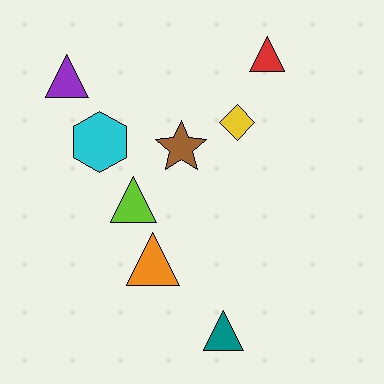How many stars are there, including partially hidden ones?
There is 1 star.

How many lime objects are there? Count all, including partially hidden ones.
There is 1 lime object.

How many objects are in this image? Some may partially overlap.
There are 8 objects.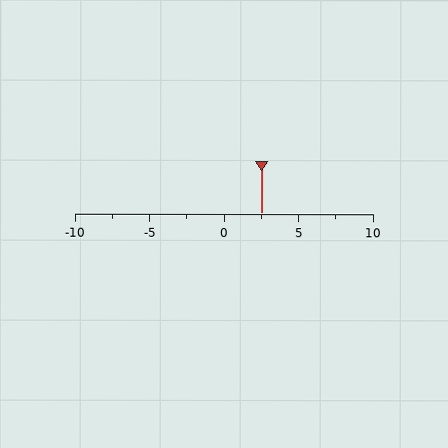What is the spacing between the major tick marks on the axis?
The major ticks are spaced 5 apart.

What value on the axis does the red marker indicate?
The marker indicates approximately 2.5.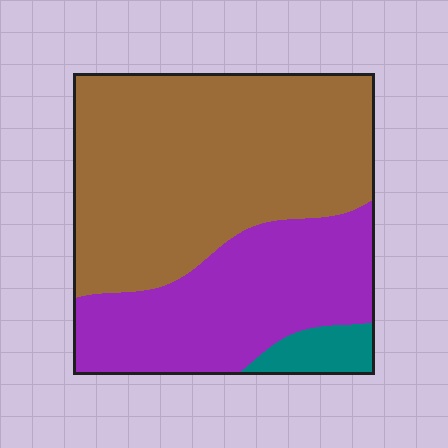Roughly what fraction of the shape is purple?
Purple takes up between a third and a half of the shape.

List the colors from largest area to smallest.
From largest to smallest: brown, purple, teal.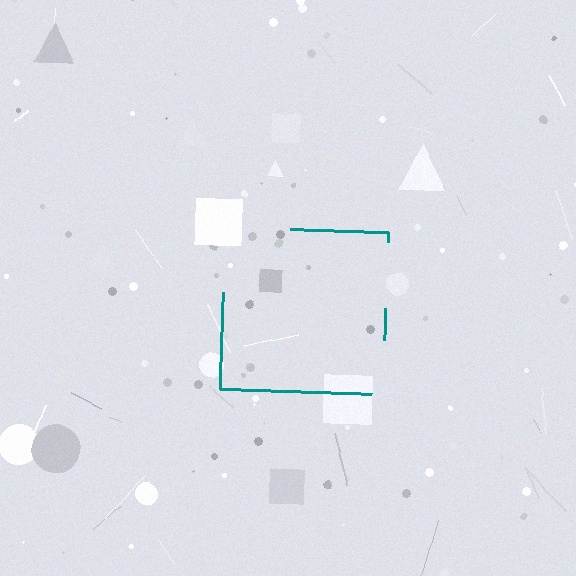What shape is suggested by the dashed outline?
The dashed outline suggests a square.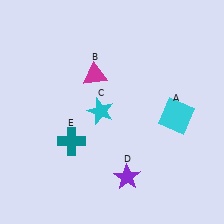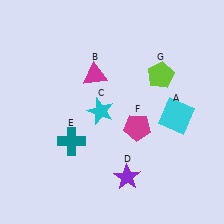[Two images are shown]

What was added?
A magenta pentagon (F), a lime pentagon (G) were added in Image 2.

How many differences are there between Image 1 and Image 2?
There are 2 differences between the two images.